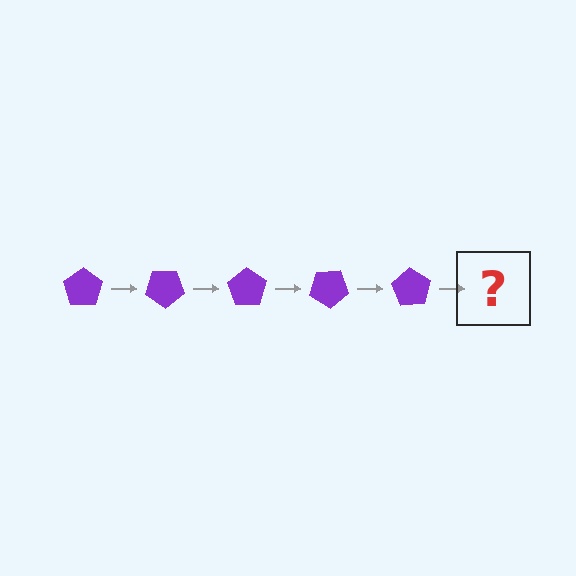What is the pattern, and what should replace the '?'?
The pattern is that the pentagon rotates 35 degrees each step. The '?' should be a purple pentagon rotated 175 degrees.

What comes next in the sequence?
The next element should be a purple pentagon rotated 175 degrees.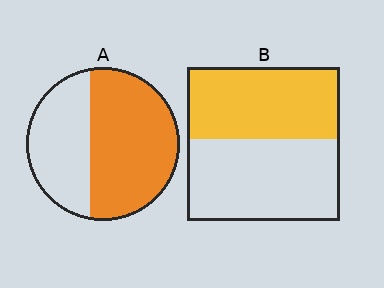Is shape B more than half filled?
Roughly half.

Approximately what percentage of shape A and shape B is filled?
A is approximately 60% and B is approximately 45%.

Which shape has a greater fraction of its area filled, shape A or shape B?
Shape A.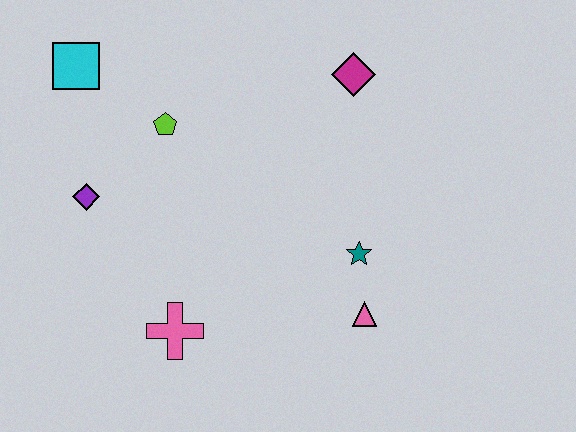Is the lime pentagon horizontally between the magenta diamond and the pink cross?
No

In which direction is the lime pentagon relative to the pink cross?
The lime pentagon is above the pink cross.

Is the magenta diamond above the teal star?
Yes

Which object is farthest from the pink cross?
The magenta diamond is farthest from the pink cross.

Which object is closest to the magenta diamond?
The teal star is closest to the magenta diamond.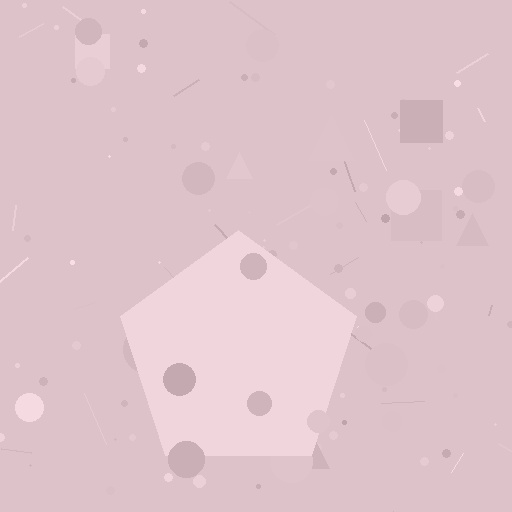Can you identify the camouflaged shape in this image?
The camouflaged shape is a pentagon.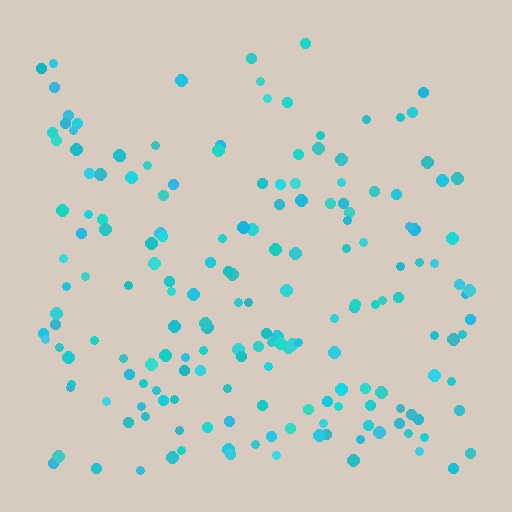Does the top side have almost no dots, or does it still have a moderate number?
Still a moderate number, just noticeably fewer than the bottom.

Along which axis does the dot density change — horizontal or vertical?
Vertical.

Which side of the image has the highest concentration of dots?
The bottom.